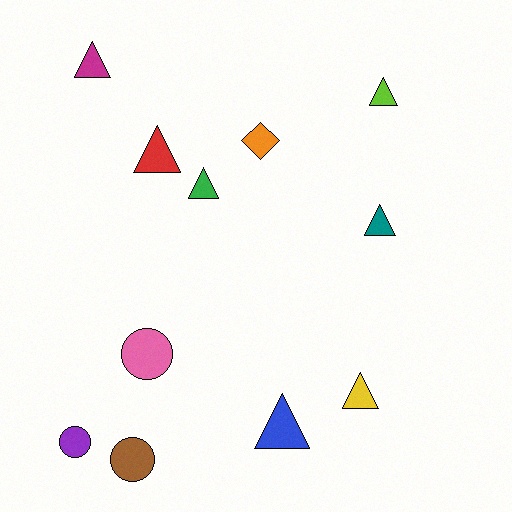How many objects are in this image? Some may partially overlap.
There are 11 objects.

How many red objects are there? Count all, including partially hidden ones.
There is 1 red object.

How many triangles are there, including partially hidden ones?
There are 7 triangles.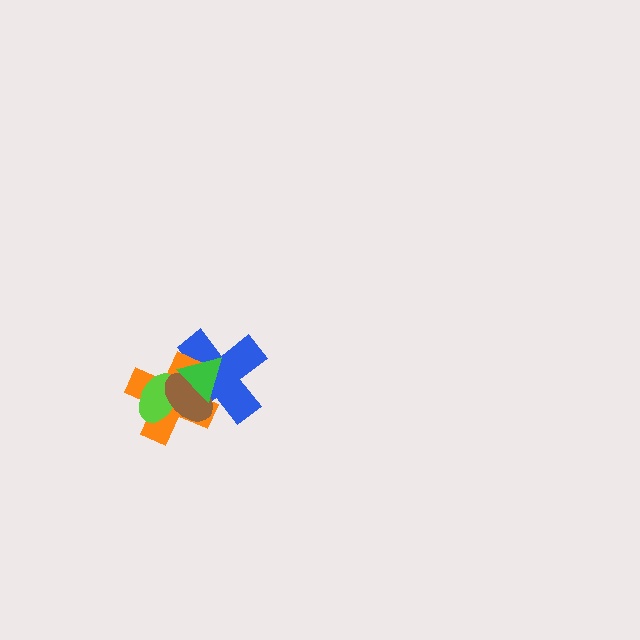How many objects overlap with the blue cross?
4 objects overlap with the blue cross.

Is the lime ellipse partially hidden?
Yes, it is partially covered by another shape.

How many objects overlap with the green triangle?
3 objects overlap with the green triangle.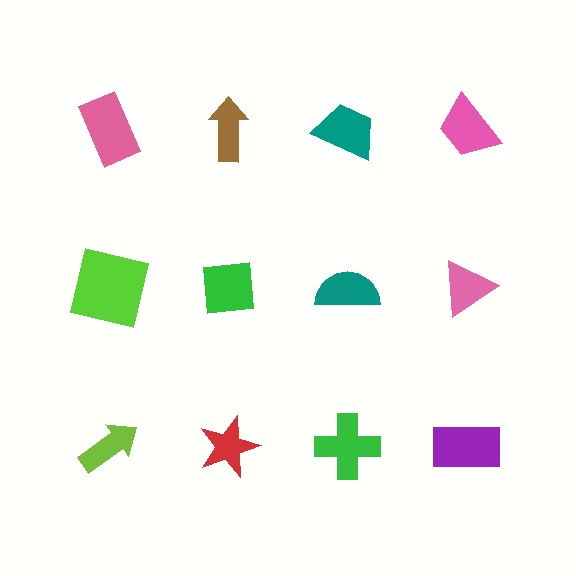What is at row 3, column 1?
A lime arrow.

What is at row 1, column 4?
A pink trapezoid.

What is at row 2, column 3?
A teal semicircle.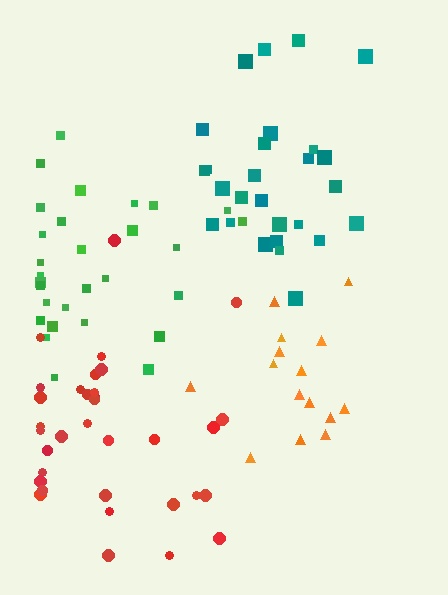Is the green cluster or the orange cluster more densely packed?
Orange.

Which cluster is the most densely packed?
Orange.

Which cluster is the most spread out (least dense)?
Red.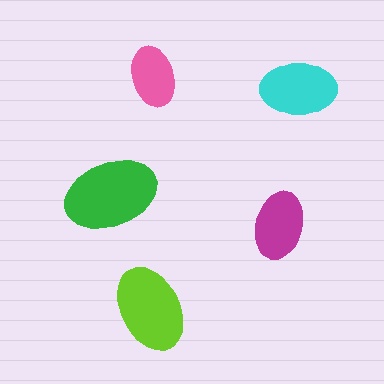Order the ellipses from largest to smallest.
the green one, the lime one, the cyan one, the magenta one, the pink one.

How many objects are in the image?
There are 5 objects in the image.